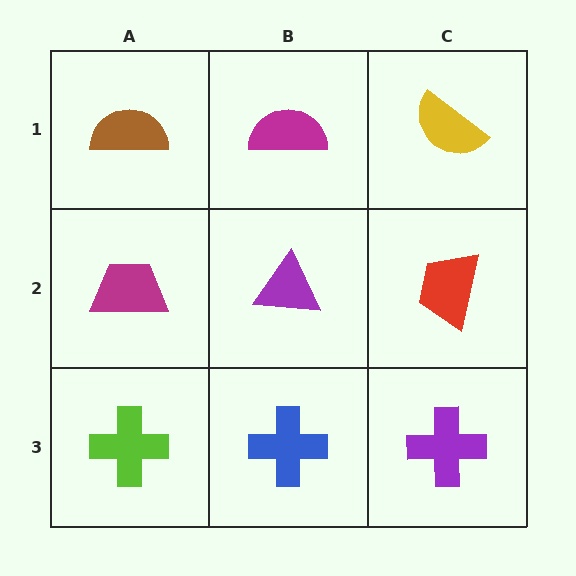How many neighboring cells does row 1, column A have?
2.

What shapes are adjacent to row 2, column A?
A brown semicircle (row 1, column A), a lime cross (row 3, column A), a purple triangle (row 2, column B).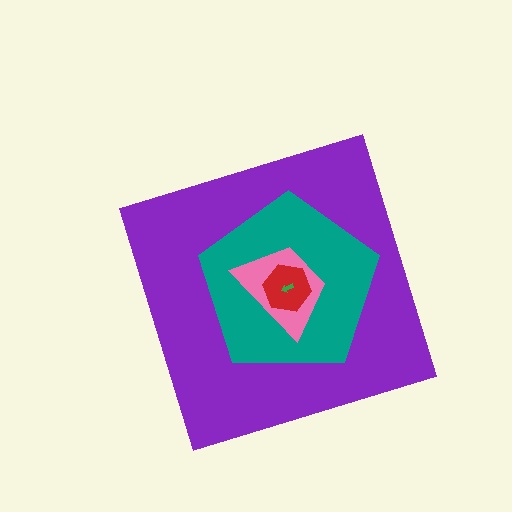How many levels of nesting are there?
5.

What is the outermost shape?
The purple diamond.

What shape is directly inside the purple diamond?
The teal pentagon.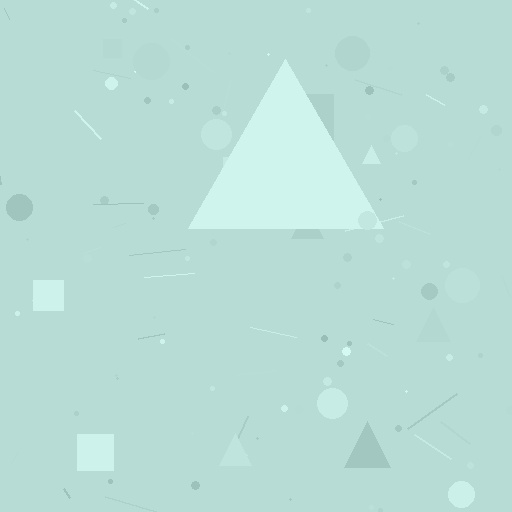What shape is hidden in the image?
A triangle is hidden in the image.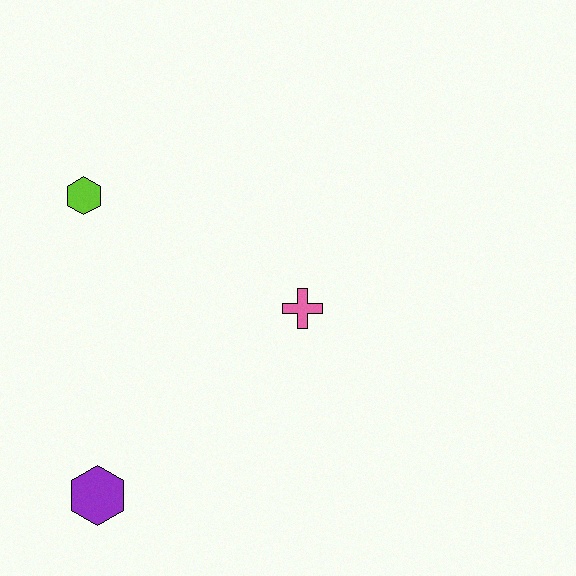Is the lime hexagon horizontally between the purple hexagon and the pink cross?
No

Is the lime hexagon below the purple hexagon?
No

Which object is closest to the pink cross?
The lime hexagon is closest to the pink cross.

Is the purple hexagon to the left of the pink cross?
Yes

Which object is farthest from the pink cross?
The purple hexagon is farthest from the pink cross.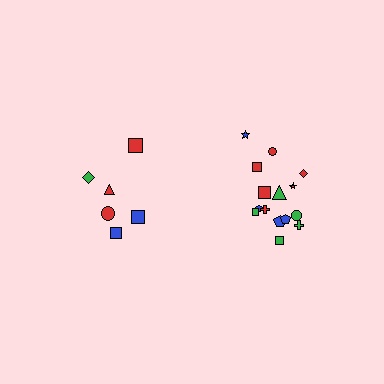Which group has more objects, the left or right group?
The right group.